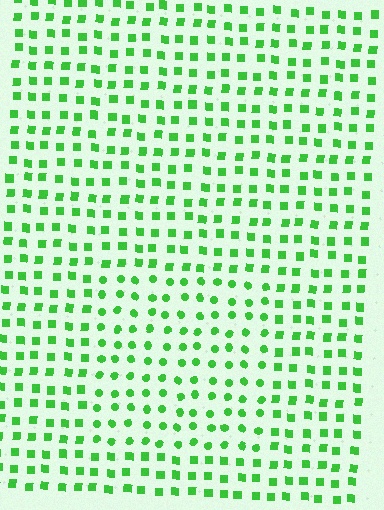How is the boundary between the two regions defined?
The boundary is defined by a change in element shape: circles inside vs. squares outside. All elements share the same color and spacing.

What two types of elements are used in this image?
The image uses circles inside the rectangle region and squares outside it.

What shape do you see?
I see a rectangle.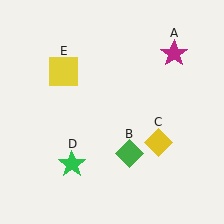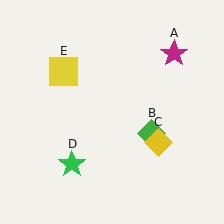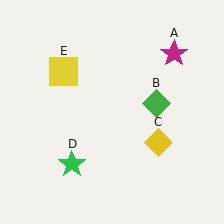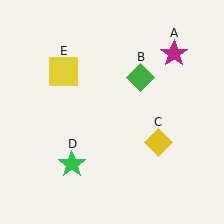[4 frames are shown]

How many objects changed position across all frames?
1 object changed position: green diamond (object B).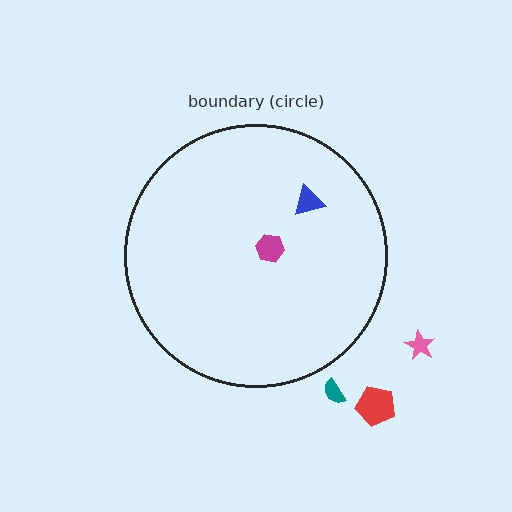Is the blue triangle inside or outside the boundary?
Inside.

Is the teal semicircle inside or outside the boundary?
Outside.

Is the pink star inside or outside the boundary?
Outside.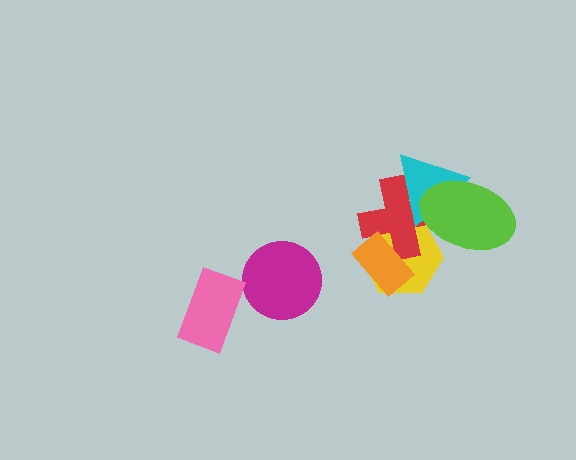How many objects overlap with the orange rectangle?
2 objects overlap with the orange rectangle.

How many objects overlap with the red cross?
4 objects overlap with the red cross.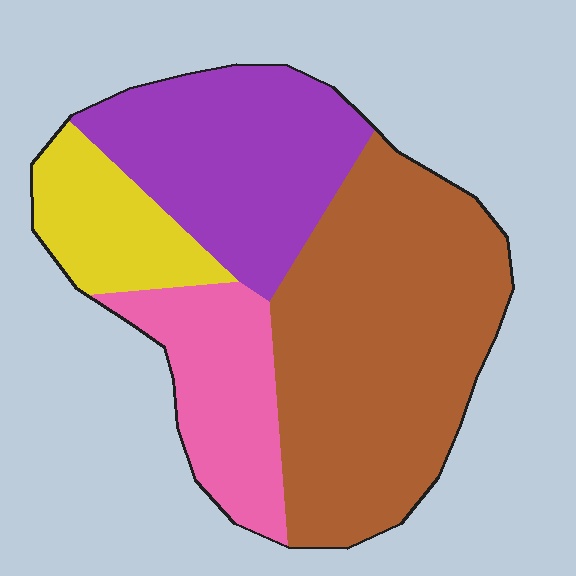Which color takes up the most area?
Brown, at roughly 45%.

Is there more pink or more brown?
Brown.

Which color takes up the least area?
Yellow, at roughly 10%.